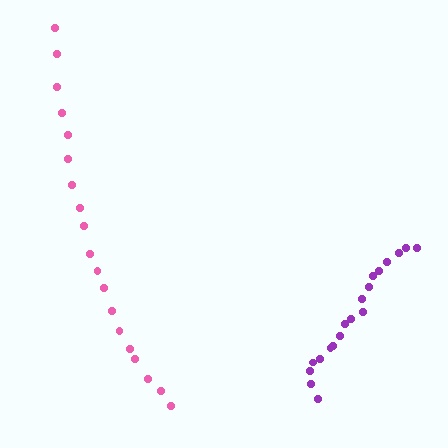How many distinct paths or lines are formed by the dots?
There are 2 distinct paths.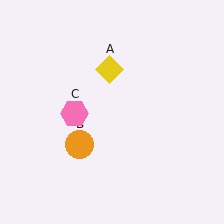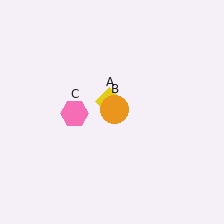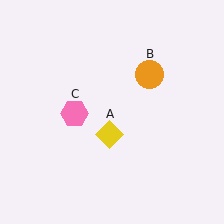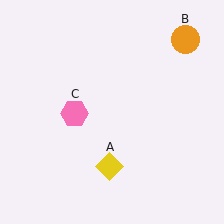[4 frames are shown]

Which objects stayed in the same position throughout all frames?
Pink hexagon (object C) remained stationary.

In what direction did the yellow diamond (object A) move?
The yellow diamond (object A) moved down.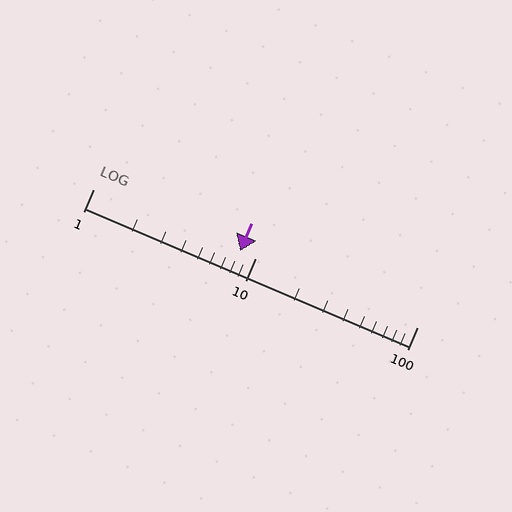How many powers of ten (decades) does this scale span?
The scale spans 2 decades, from 1 to 100.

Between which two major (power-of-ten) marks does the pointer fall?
The pointer is between 1 and 10.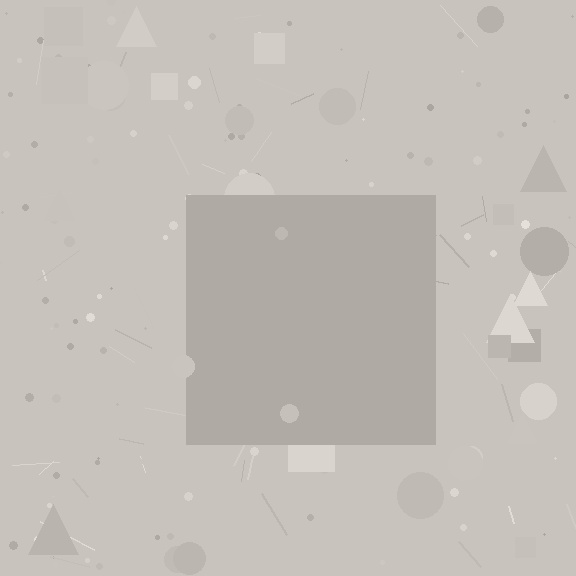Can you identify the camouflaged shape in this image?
The camouflaged shape is a square.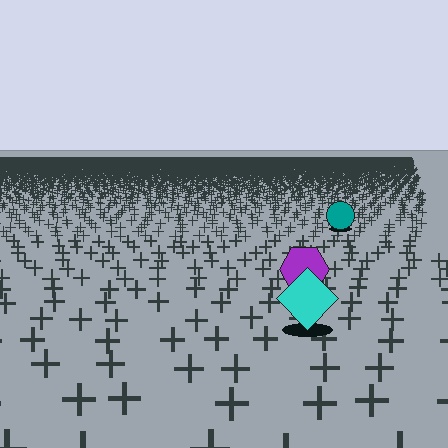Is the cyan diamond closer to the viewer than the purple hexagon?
Yes. The cyan diamond is closer — you can tell from the texture gradient: the ground texture is coarser near it.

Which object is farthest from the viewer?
The teal circle is farthest from the viewer. It appears smaller and the ground texture around it is denser.